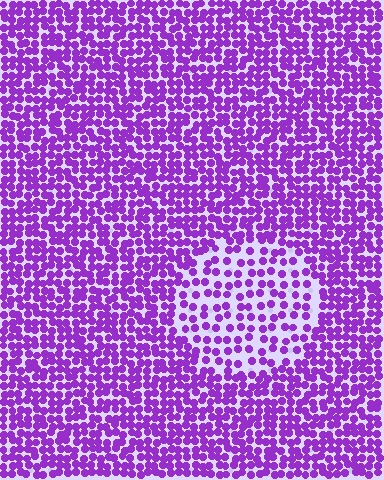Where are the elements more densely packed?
The elements are more densely packed outside the circle boundary.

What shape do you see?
I see a circle.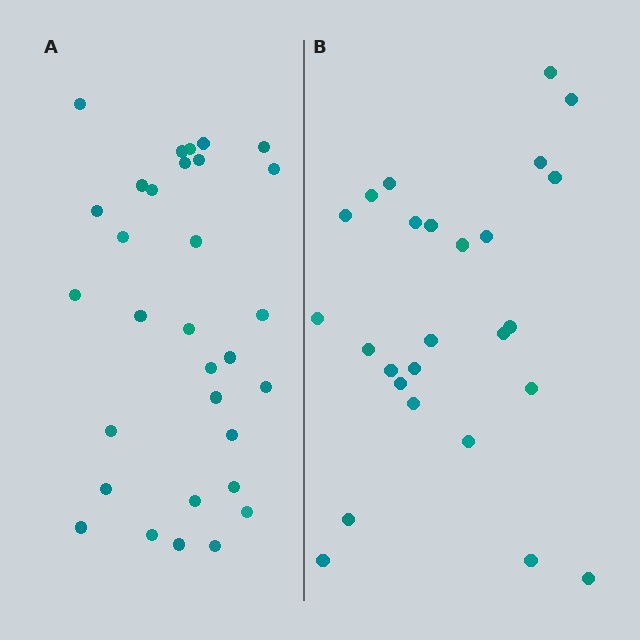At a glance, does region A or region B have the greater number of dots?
Region A (the left region) has more dots.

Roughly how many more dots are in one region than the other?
Region A has about 5 more dots than region B.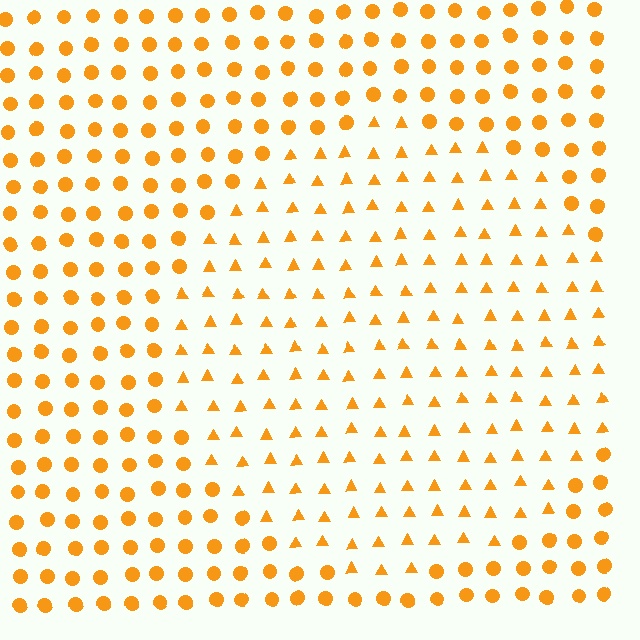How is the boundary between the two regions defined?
The boundary is defined by a change in element shape: triangles inside vs. circles outside. All elements share the same color and spacing.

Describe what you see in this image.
The image is filled with small orange elements arranged in a uniform grid. A circle-shaped region contains triangles, while the surrounding area contains circles. The boundary is defined purely by the change in element shape.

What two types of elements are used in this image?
The image uses triangles inside the circle region and circles outside it.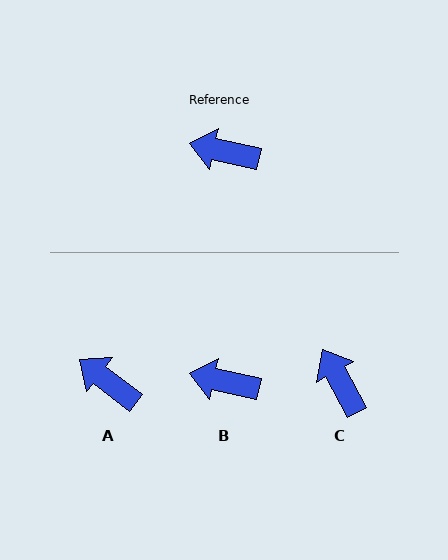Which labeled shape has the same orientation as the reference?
B.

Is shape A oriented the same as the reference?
No, it is off by about 25 degrees.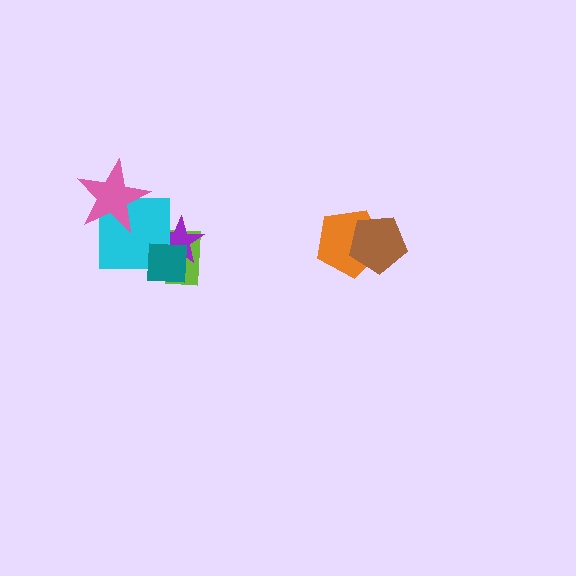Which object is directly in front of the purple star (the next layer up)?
The cyan square is directly in front of the purple star.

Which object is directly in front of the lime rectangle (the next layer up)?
The purple star is directly in front of the lime rectangle.